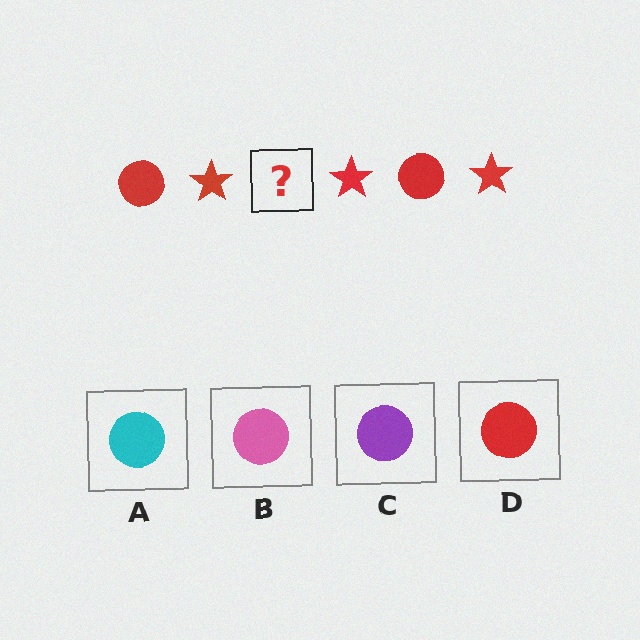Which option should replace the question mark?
Option D.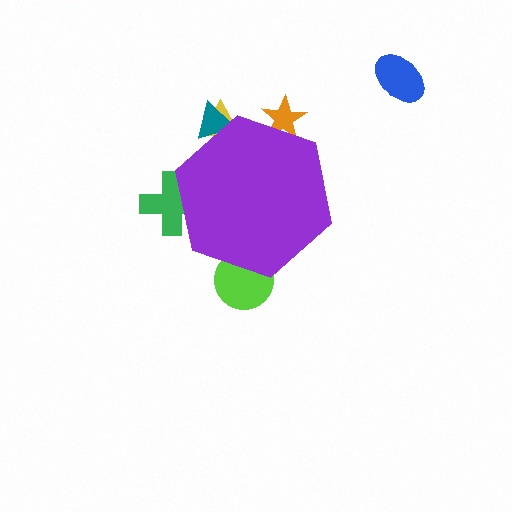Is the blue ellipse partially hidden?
No, the blue ellipse is fully visible.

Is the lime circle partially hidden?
Yes, the lime circle is partially hidden behind the purple hexagon.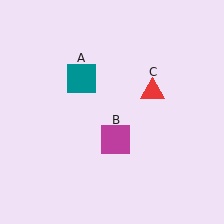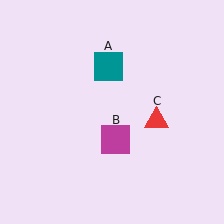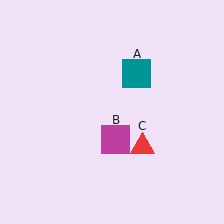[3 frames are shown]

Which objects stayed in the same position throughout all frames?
Magenta square (object B) remained stationary.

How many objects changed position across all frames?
2 objects changed position: teal square (object A), red triangle (object C).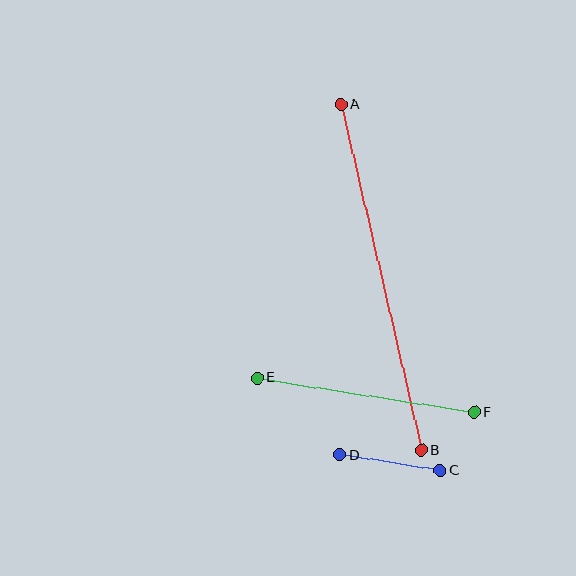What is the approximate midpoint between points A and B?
The midpoint is at approximately (381, 277) pixels.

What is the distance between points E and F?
The distance is approximately 220 pixels.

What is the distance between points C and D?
The distance is approximately 101 pixels.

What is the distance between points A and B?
The distance is approximately 355 pixels.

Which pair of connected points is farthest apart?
Points A and B are farthest apart.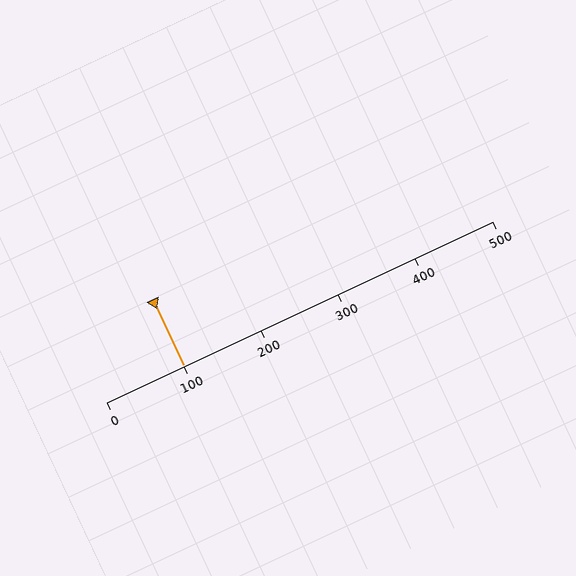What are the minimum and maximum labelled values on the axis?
The axis runs from 0 to 500.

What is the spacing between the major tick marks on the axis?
The major ticks are spaced 100 apart.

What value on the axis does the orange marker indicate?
The marker indicates approximately 100.